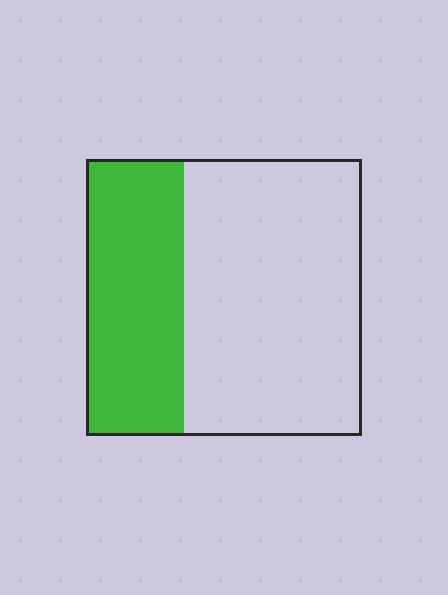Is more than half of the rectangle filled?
No.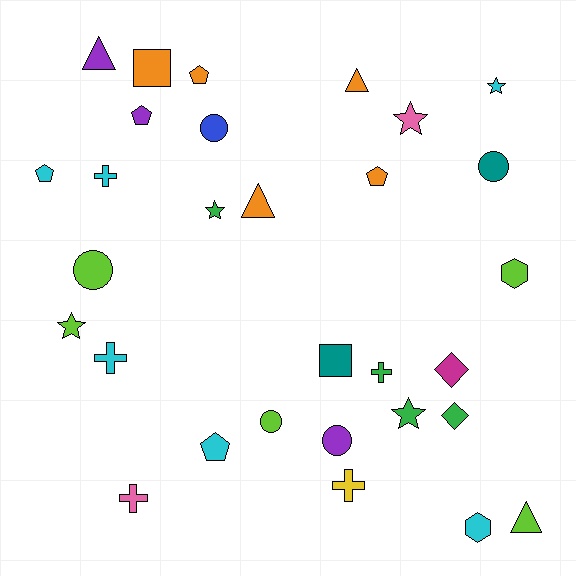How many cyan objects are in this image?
There are 6 cyan objects.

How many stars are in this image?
There are 5 stars.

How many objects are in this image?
There are 30 objects.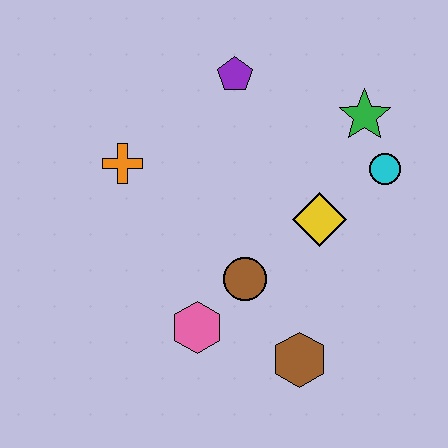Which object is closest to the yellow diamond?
The cyan circle is closest to the yellow diamond.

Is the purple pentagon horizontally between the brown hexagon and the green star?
No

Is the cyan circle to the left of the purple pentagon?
No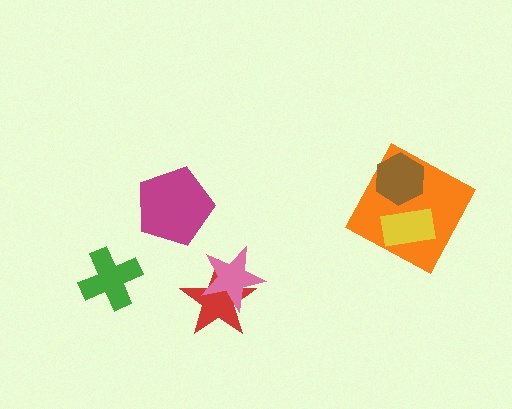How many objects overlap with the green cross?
0 objects overlap with the green cross.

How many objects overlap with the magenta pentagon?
0 objects overlap with the magenta pentagon.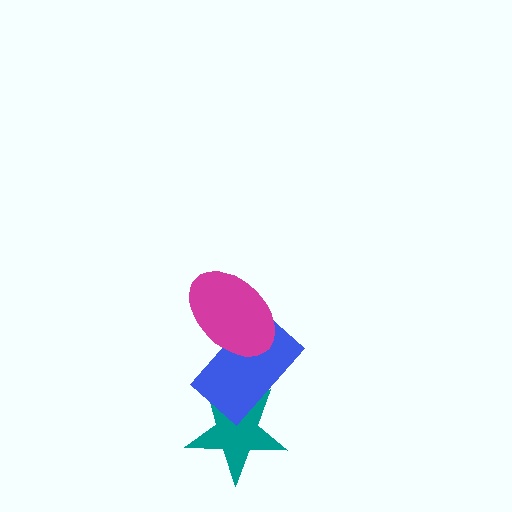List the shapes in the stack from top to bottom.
From top to bottom: the magenta ellipse, the blue rectangle, the teal star.